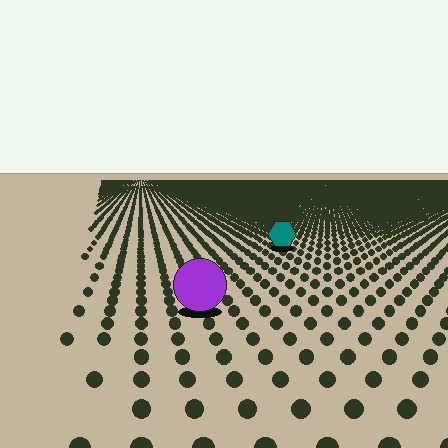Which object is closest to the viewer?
The purple circle is closest. The texture marks near it are larger and more spread out.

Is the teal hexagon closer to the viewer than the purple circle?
No. The purple circle is closer — you can tell from the texture gradient: the ground texture is coarser near it.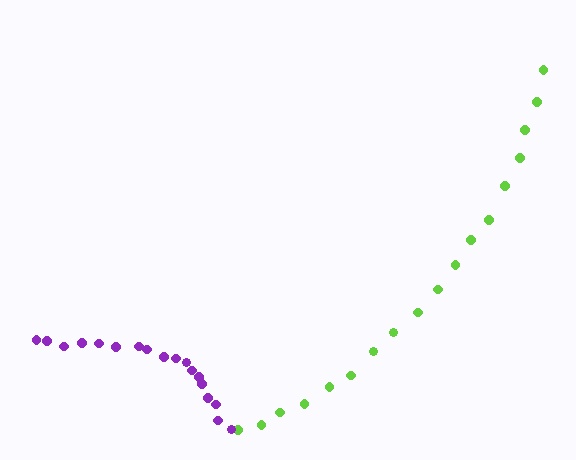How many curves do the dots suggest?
There are 2 distinct paths.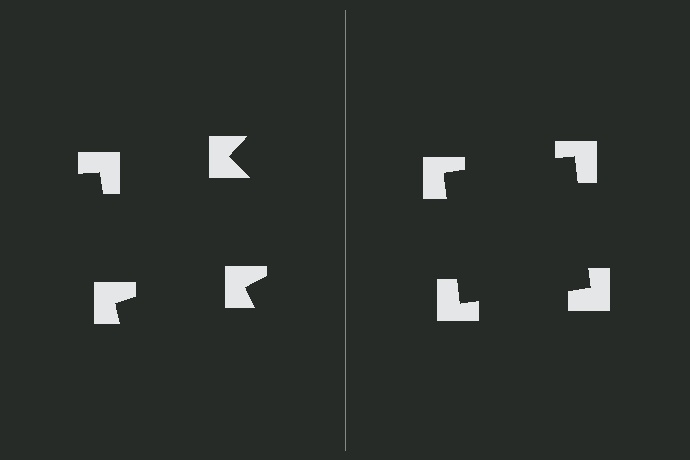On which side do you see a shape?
An illusory square appears on the right side. On the left side the wedge cuts are rotated, so no coherent shape forms.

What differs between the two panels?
The notched squares are positioned identically on both sides; only the wedge orientations differ. On the right they align to a square; on the left they are misaligned.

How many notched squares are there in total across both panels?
8 — 4 on each side.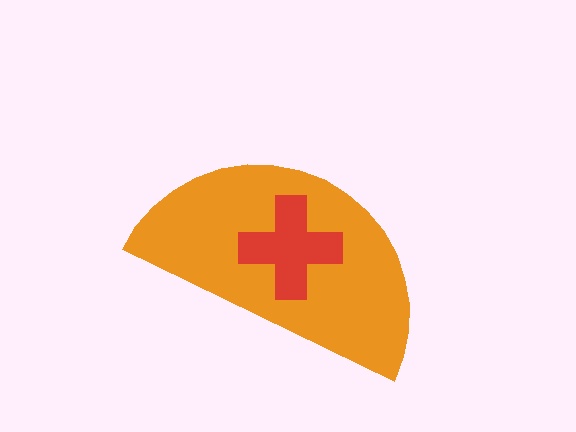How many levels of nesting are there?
2.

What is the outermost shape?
The orange semicircle.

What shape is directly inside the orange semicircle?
The red cross.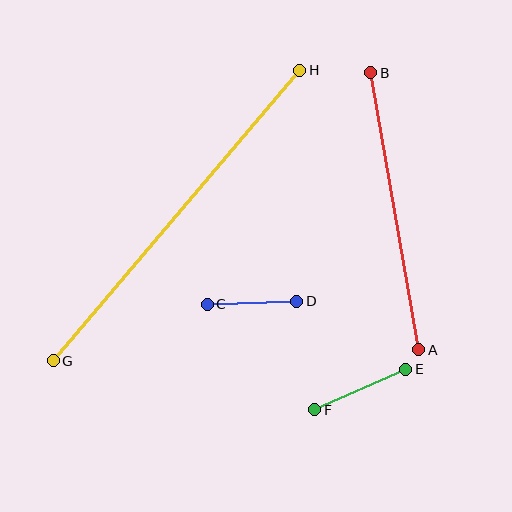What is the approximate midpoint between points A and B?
The midpoint is at approximately (395, 211) pixels.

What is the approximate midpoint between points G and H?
The midpoint is at approximately (176, 215) pixels.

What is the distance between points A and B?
The distance is approximately 281 pixels.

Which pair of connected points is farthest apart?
Points G and H are farthest apart.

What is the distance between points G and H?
The distance is approximately 381 pixels.